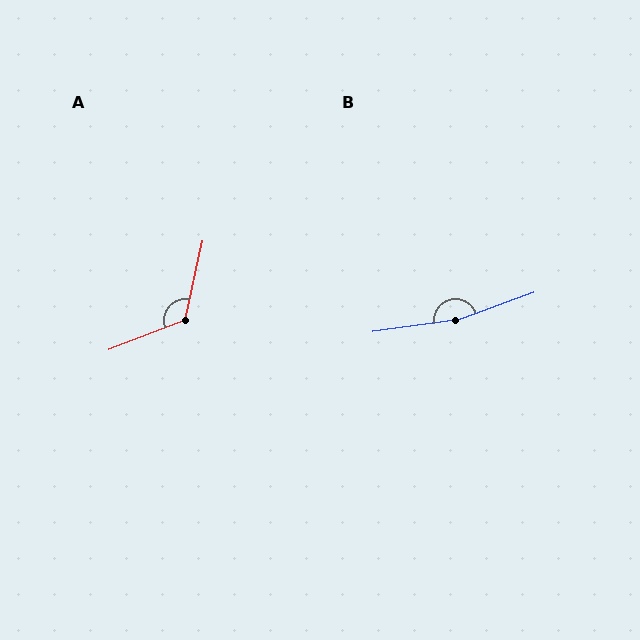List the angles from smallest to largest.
A (124°), B (168°).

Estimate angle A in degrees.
Approximately 124 degrees.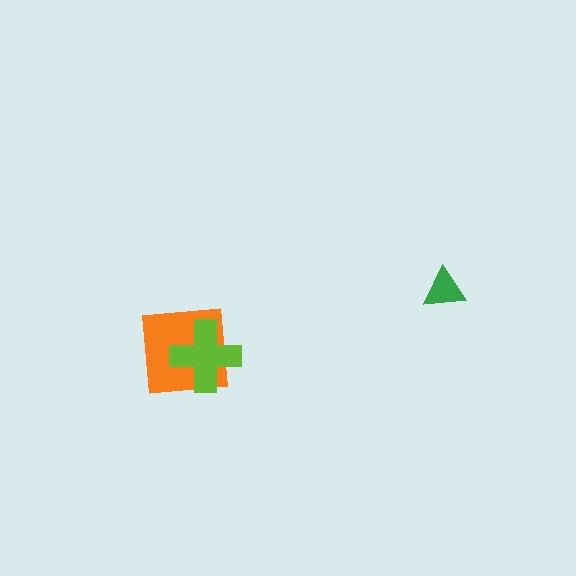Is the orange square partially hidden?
Yes, it is partially covered by another shape.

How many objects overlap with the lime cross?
1 object overlaps with the lime cross.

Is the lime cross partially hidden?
No, no other shape covers it.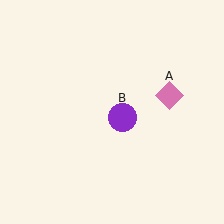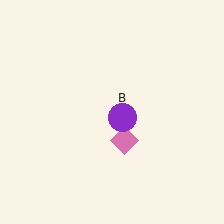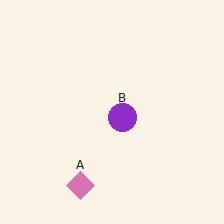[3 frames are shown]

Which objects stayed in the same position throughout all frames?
Purple circle (object B) remained stationary.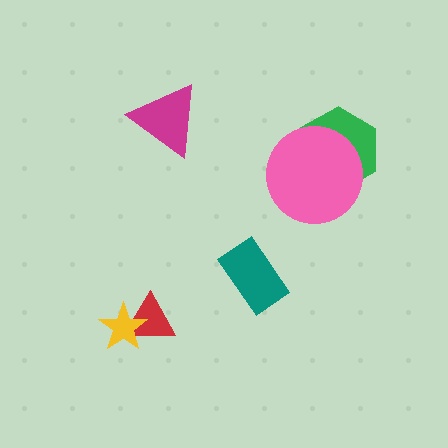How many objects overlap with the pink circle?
1 object overlaps with the pink circle.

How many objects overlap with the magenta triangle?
0 objects overlap with the magenta triangle.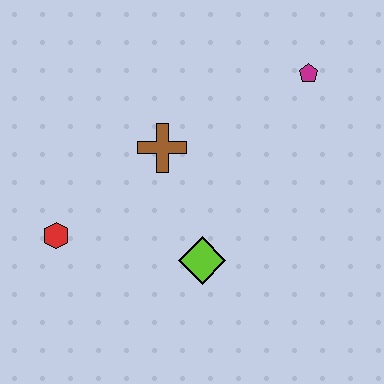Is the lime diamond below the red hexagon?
Yes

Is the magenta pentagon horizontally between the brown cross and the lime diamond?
No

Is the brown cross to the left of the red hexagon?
No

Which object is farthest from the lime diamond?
The magenta pentagon is farthest from the lime diamond.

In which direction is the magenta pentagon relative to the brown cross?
The magenta pentagon is to the right of the brown cross.